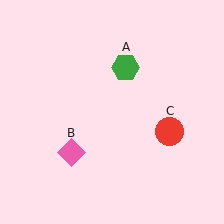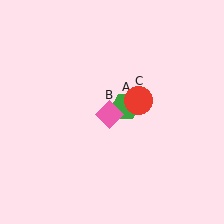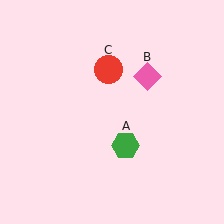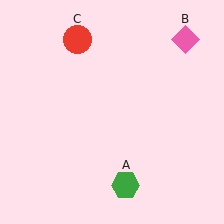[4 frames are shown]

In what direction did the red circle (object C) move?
The red circle (object C) moved up and to the left.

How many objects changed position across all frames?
3 objects changed position: green hexagon (object A), pink diamond (object B), red circle (object C).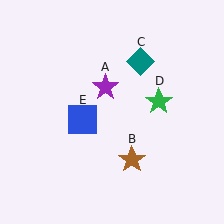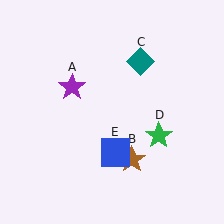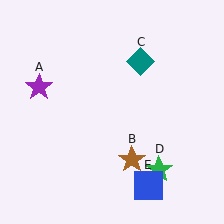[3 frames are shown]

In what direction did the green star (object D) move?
The green star (object D) moved down.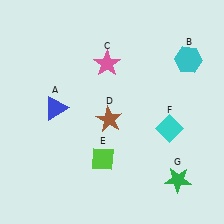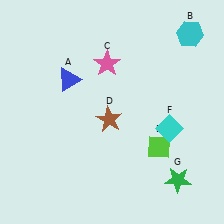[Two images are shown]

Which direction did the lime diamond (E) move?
The lime diamond (E) moved right.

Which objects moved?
The objects that moved are: the blue triangle (A), the cyan hexagon (B), the lime diamond (E).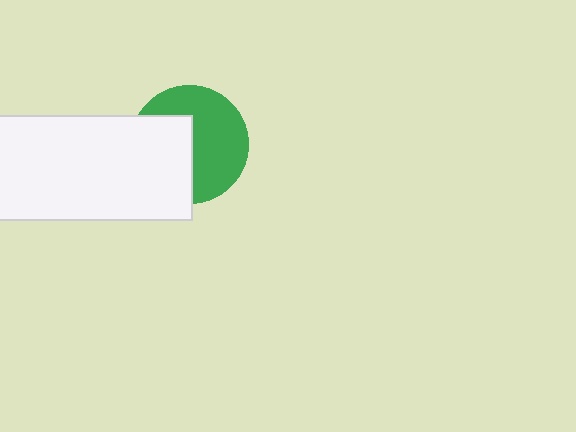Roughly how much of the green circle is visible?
About half of it is visible (roughly 57%).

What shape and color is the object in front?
The object in front is a white rectangle.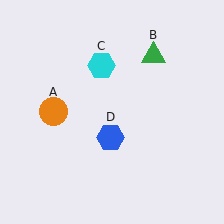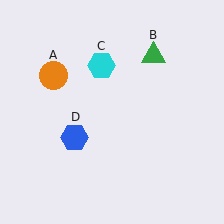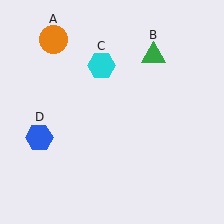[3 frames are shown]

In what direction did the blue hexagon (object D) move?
The blue hexagon (object D) moved left.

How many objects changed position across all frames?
2 objects changed position: orange circle (object A), blue hexagon (object D).